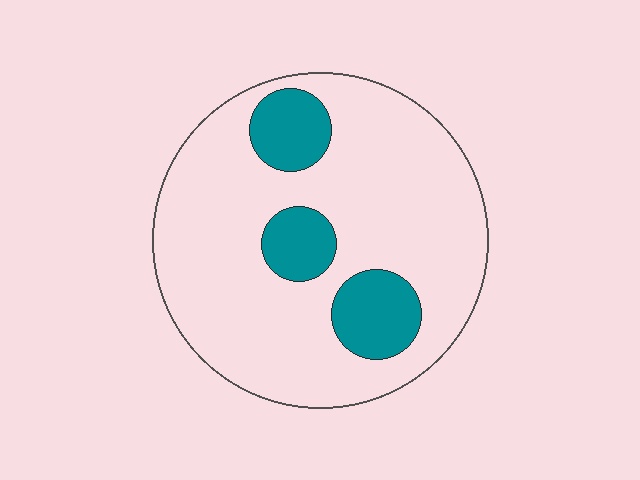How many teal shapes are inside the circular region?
3.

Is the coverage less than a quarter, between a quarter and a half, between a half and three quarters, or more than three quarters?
Less than a quarter.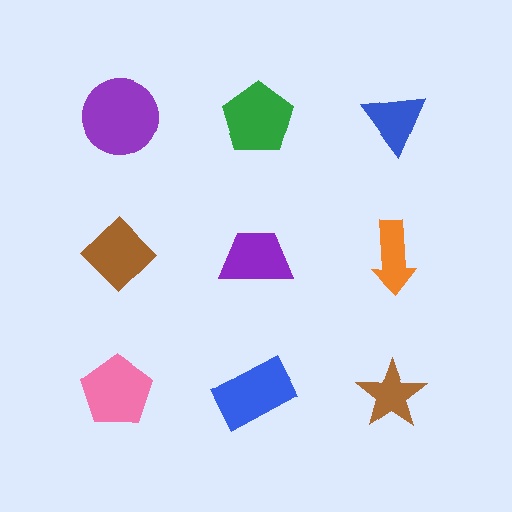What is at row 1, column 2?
A green pentagon.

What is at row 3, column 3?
A brown star.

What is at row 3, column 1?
A pink pentagon.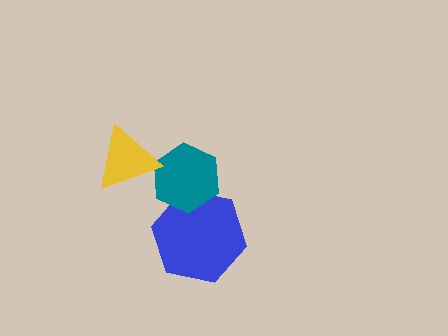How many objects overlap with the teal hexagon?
2 objects overlap with the teal hexagon.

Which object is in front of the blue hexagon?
The teal hexagon is in front of the blue hexagon.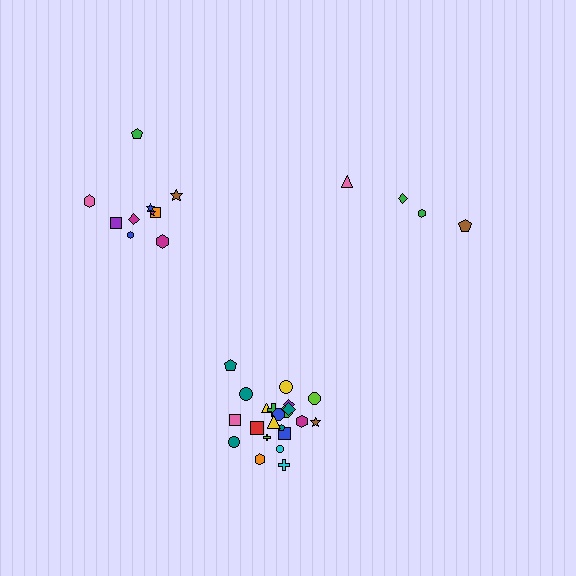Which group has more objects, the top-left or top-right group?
The top-left group.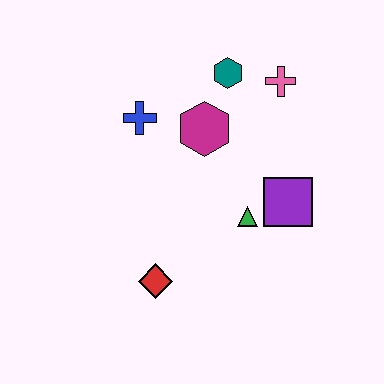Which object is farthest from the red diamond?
The pink cross is farthest from the red diamond.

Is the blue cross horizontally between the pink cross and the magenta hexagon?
No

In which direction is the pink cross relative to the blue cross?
The pink cross is to the right of the blue cross.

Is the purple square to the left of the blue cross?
No